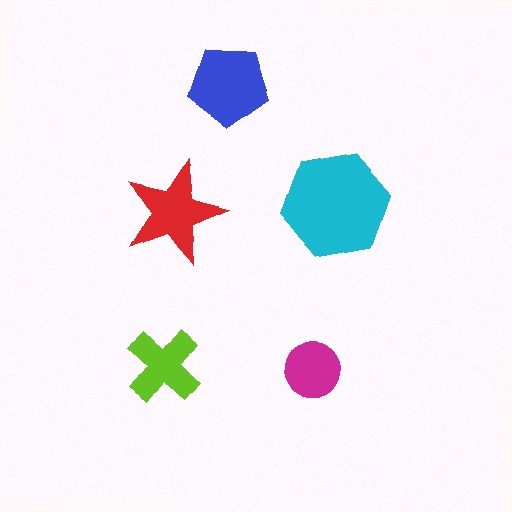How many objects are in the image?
There are 5 objects in the image.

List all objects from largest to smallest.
The cyan hexagon, the blue pentagon, the red star, the lime cross, the magenta circle.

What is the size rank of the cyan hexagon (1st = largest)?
1st.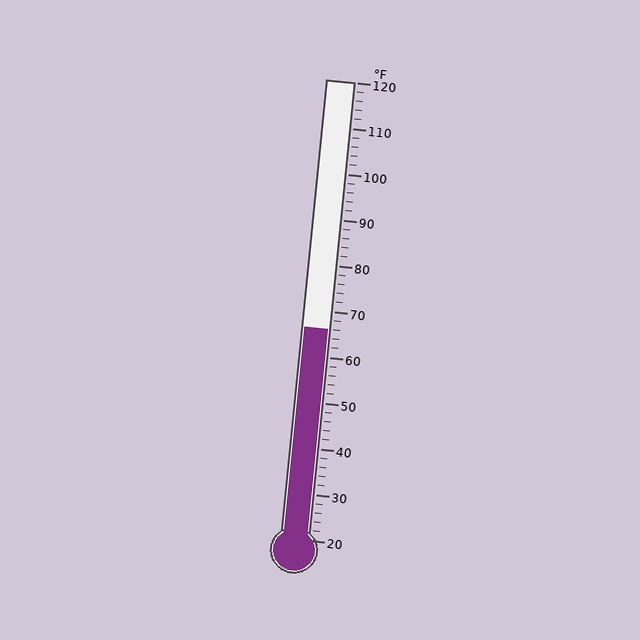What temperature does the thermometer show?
The thermometer shows approximately 66°F.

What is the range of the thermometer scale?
The thermometer scale ranges from 20°F to 120°F.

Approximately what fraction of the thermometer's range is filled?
The thermometer is filled to approximately 45% of its range.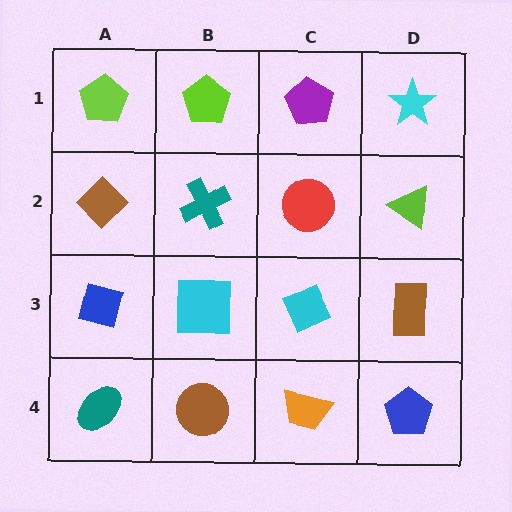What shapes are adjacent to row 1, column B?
A teal cross (row 2, column B), a lime pentagon (row 1, column A), a purple pentagon (row 1, column C).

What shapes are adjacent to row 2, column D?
A cyan star (row 1, column D), a brown rectangle (row 3, column D), a red circle (row 2, column C).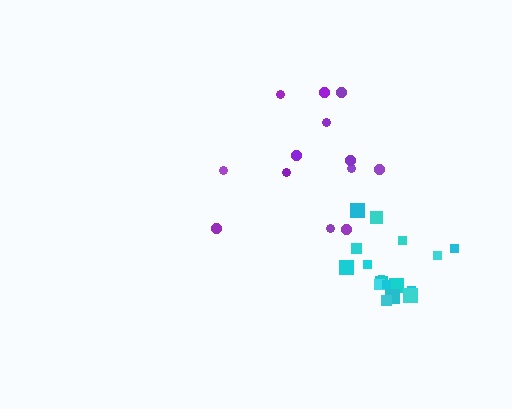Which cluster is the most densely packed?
Cyan.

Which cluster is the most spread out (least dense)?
Purple.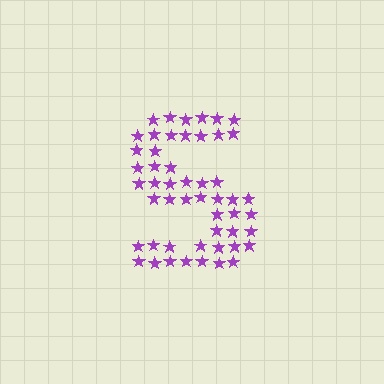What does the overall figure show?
The overall figure shows the letter S.